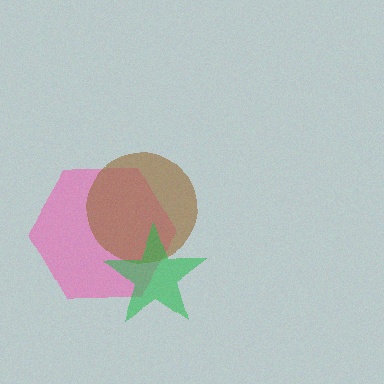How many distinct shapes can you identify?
There are 3 distinct shapes: a pink hexagon, a brown circle, a green star.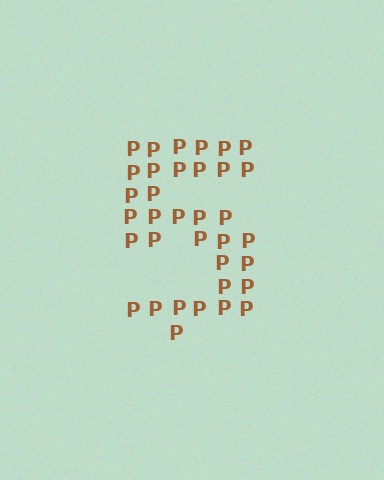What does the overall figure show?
The overall figure shows the digit 5.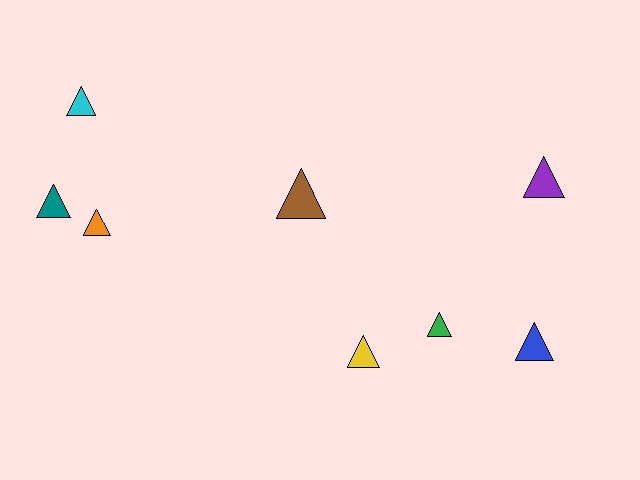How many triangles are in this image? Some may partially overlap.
There are 8 triangles.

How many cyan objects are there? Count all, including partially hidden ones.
There is 1 cyan object.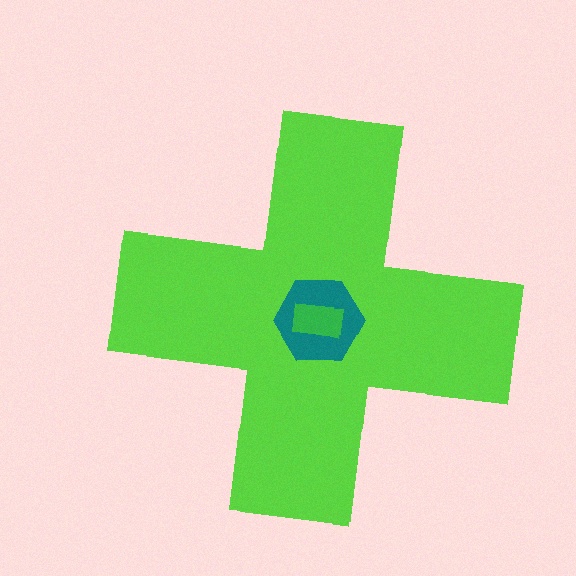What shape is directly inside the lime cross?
The teal hexagon.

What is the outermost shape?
The lime cross.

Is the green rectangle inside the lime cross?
Yes.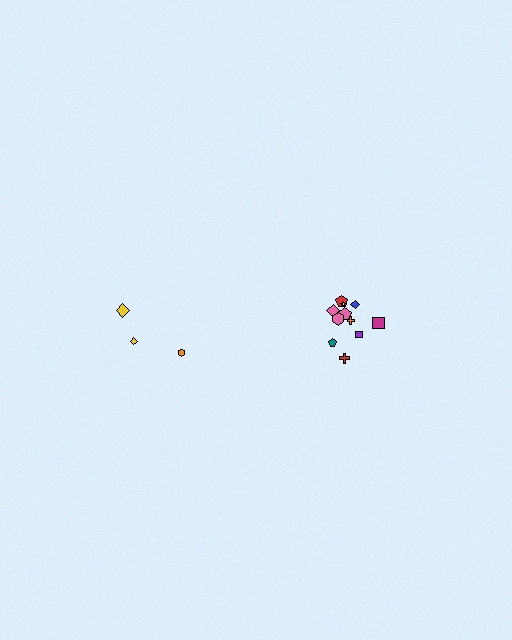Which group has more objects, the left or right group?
The right group.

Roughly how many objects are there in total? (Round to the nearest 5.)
Roughly 15 objects in total.